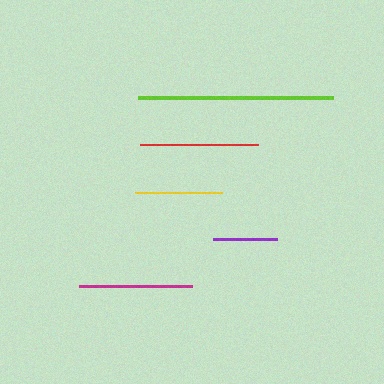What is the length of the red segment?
The red segment is approximately 117 pixels long.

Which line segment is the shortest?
The purple line is the shortest at approximately 64 pixels.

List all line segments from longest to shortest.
From longest to shortest: lime, red, magenta, yellow, purple.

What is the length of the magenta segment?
The magenta segment is approximately 113 pixels long.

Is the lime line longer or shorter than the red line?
The lime line is longer than the red line.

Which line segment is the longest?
The lime line is the longest at approximately 195 pixels.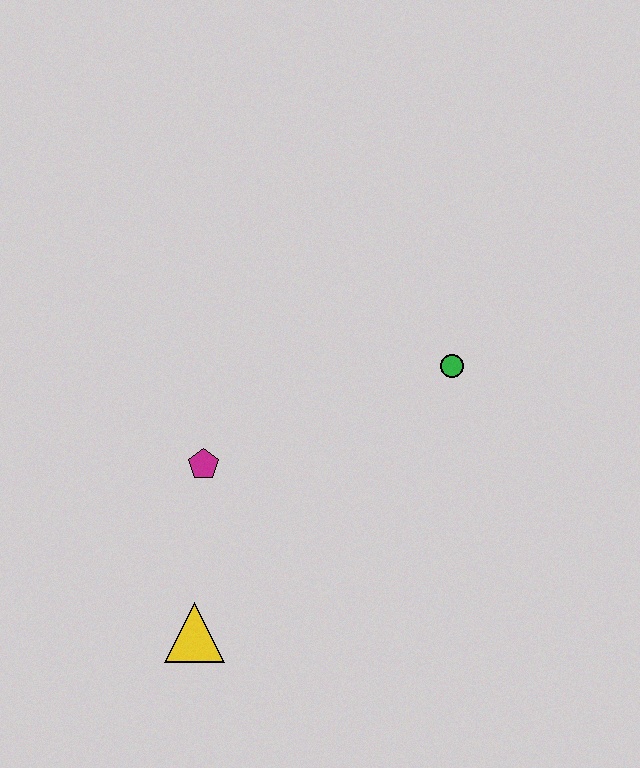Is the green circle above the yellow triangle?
Yes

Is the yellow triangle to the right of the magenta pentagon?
No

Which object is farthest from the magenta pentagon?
The green circle is farthest from the magenta pentagon.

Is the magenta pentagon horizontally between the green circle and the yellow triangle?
Yes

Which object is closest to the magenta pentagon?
The yellow triangle is closest to the magenta pentagon.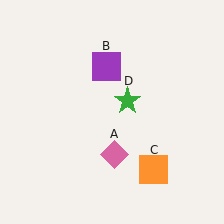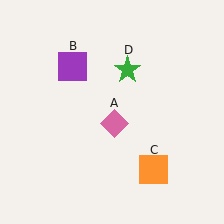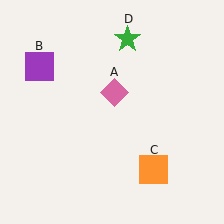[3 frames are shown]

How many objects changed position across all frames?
3 objects changed position: pink diamond (object A), purple square (object B), green star (object D).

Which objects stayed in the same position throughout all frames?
Orange square (object C) remained stationary.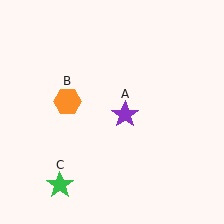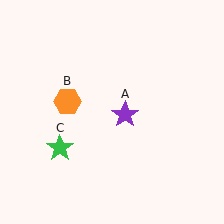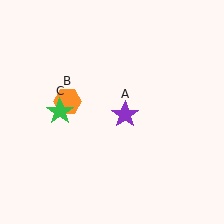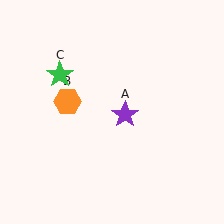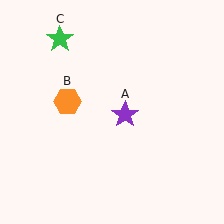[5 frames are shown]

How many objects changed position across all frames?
1 object changed position: green star (object C).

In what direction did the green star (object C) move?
The green star (object C) moved up.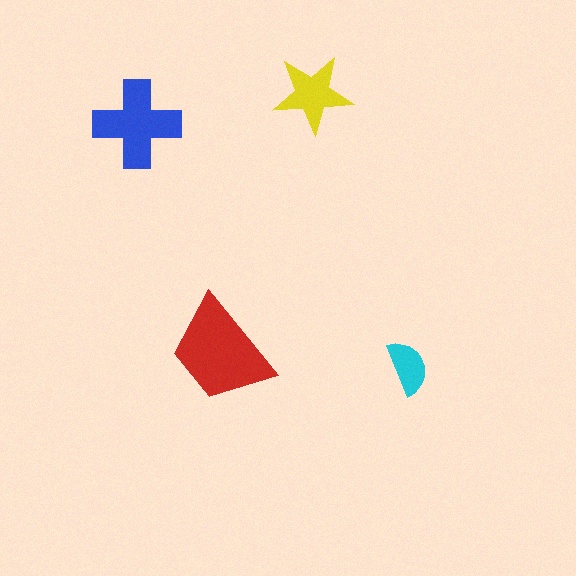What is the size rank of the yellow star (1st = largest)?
3rd.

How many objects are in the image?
There are 4 objects in the image.